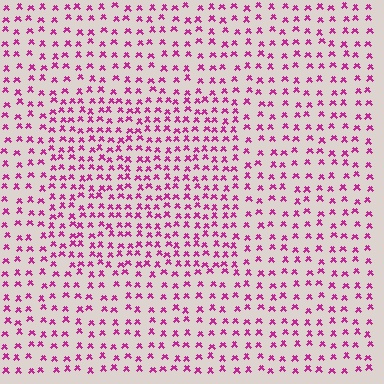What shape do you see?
I see a rectangle.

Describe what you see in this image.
The image contains small magenta elements arranged at two different densities. A rectangle-shaped region is visible where the elements are more densely packed than the surrounding area.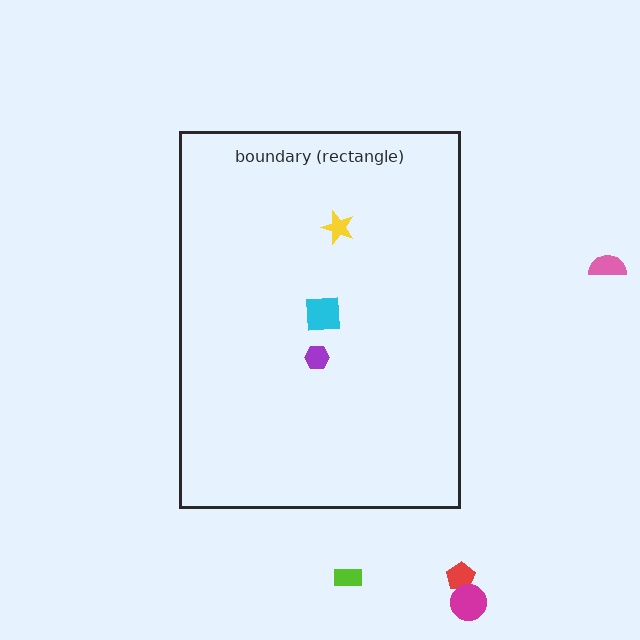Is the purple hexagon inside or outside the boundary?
Inside.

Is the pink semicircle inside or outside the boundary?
Outside.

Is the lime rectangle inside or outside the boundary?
Outside.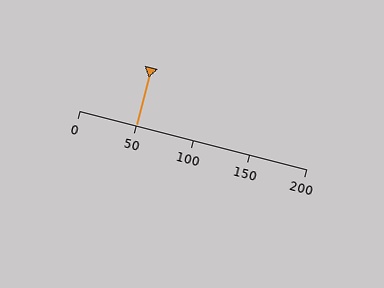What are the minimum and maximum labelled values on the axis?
The axis runs from 0 to 200.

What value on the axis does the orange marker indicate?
The marker indicates approximately 50.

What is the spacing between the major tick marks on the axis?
The major ticks are spaced 50 apart.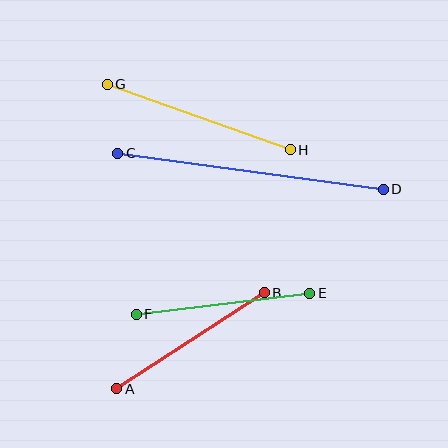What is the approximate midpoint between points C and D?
The midpoint is at approximately (250, 171) pixels.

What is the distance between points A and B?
The distance is approximately 176 pixels.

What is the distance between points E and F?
The distance is approximately 175 pixels.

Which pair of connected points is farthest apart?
Points C and D are farthest apart.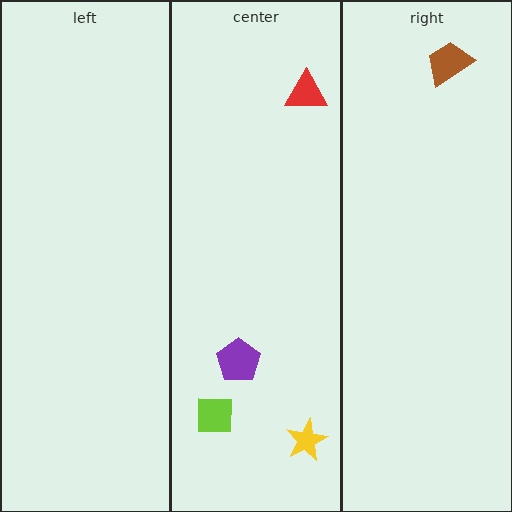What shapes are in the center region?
The red triangle, the purple pentagon, the yellow star, the lime square.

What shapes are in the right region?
The brown trapezoid.